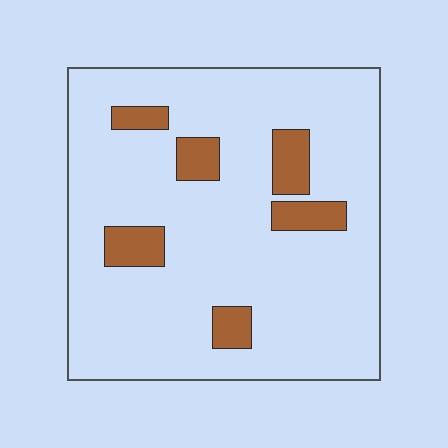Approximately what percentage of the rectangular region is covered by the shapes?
Approximately 15%.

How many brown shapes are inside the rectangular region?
6.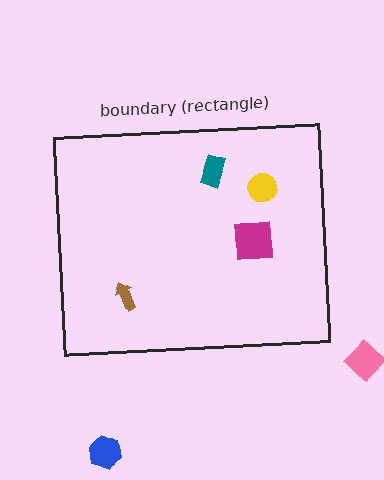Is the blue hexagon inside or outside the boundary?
Outside.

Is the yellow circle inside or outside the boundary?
Inside.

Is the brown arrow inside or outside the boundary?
Inside.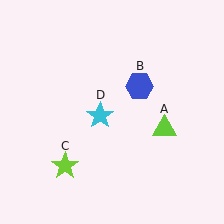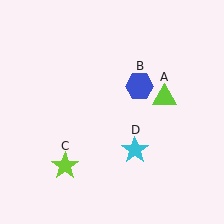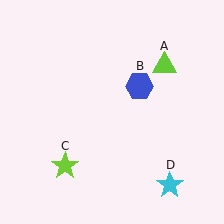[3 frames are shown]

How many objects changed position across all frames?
2 objects changed position: lime triangle (object A), cyan star (object D).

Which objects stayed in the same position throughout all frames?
Blue hexagon (object B) and lime star (object C) remained stationary.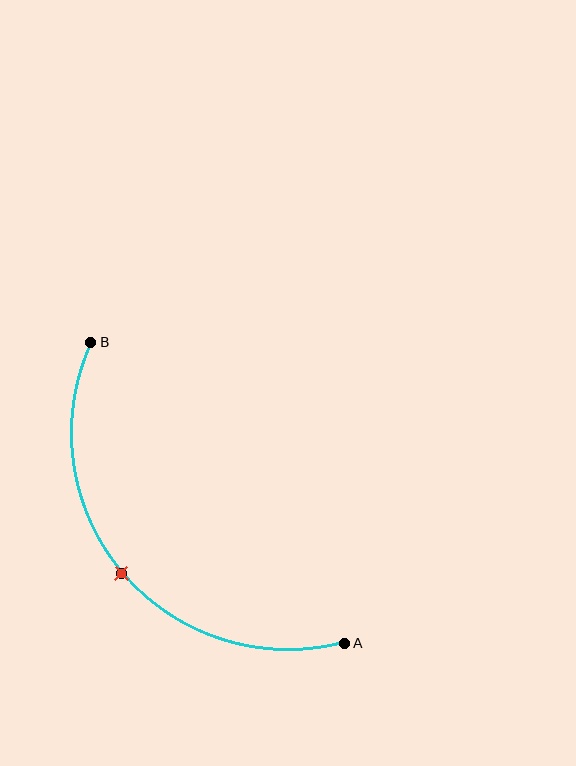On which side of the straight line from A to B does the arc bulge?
The arc bulges below and to the left of the straight line connecting A and B.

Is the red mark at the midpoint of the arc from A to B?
Yes. The red mark lies on the arc at equal arc-length from both A and B — it is the arc midpoint.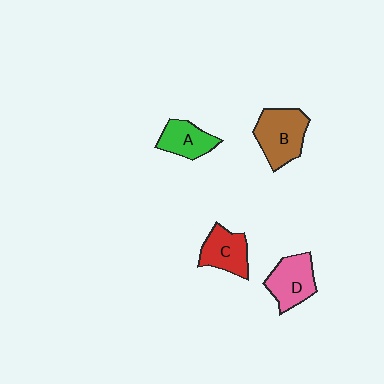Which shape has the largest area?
Shape B (brown).